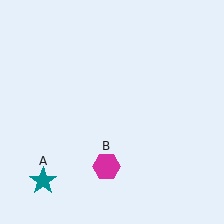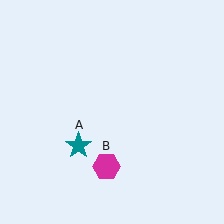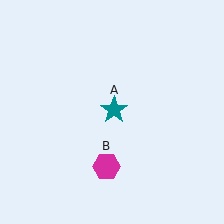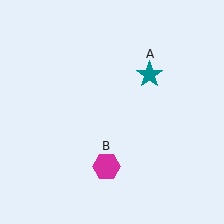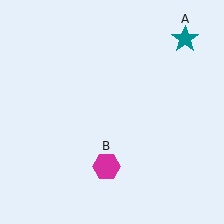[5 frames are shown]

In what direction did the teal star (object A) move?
The teal star (object A) moved up and to the right.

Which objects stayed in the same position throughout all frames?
Magenta hexagon (object B) remained stationary.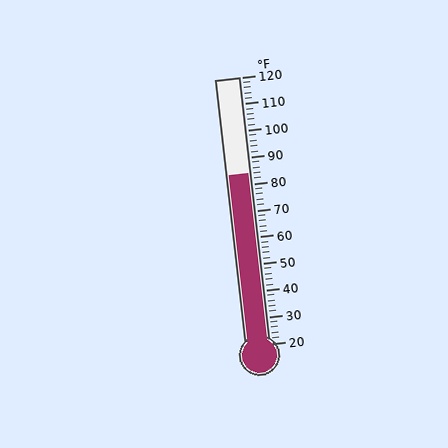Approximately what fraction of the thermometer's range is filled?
The thermometer is filled to approximately 65% of its range.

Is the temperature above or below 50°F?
The temperature is above 50°F.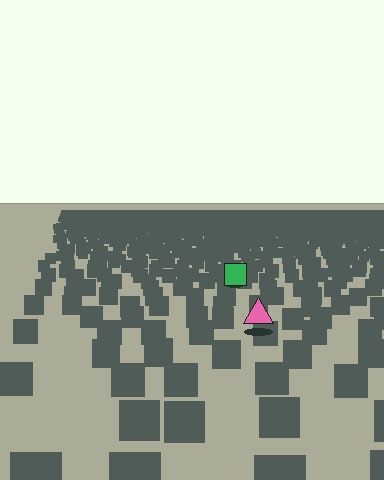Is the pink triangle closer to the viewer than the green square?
Yes. The pink triangle is closer — you can tell from the texture gradient: the ground texture is coarser near it.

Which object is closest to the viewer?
The pink triangle is closest. The texture marks near it are larger and more spread out.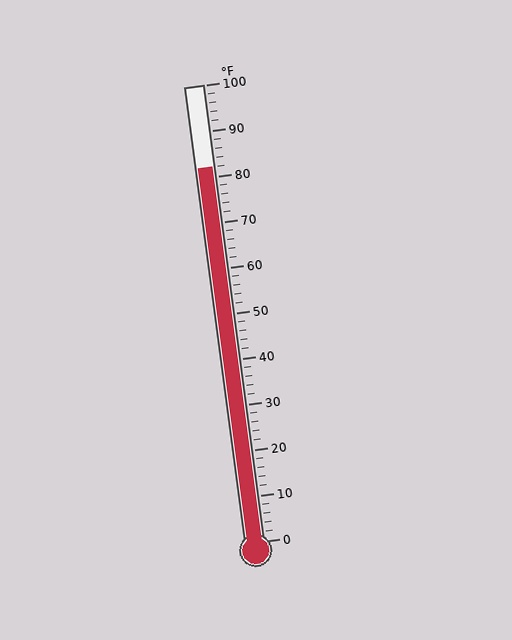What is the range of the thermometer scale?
The thermometer scale ranges from 0°F to 100°F.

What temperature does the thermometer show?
The thermometer shows approximately 82°F.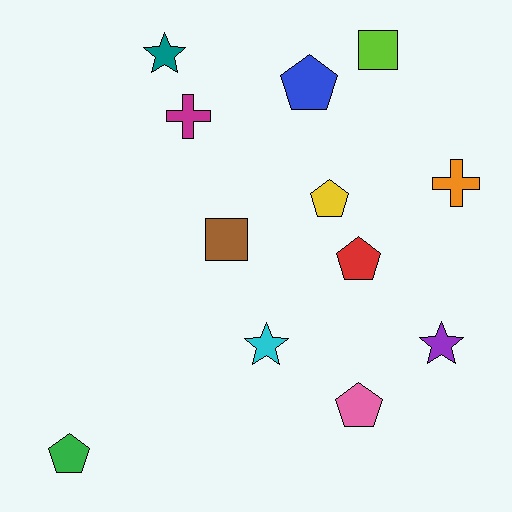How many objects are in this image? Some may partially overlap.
There are 12 objects.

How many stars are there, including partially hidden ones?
There are 3 stars.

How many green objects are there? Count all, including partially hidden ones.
There is 1 green object.